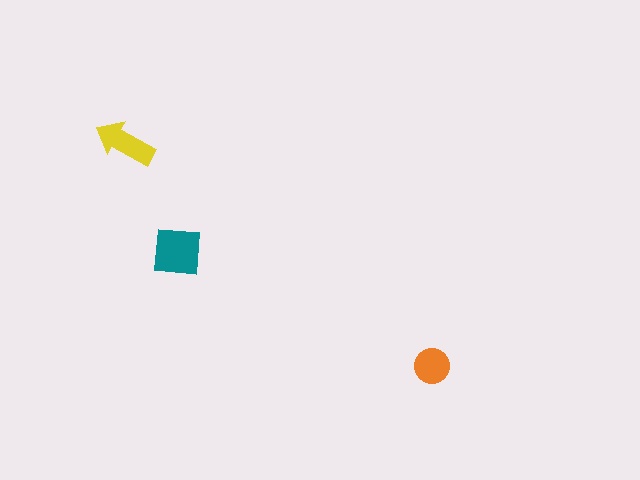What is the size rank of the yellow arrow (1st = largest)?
2nd.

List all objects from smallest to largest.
The orange circle, the yellow arrow, the teal square.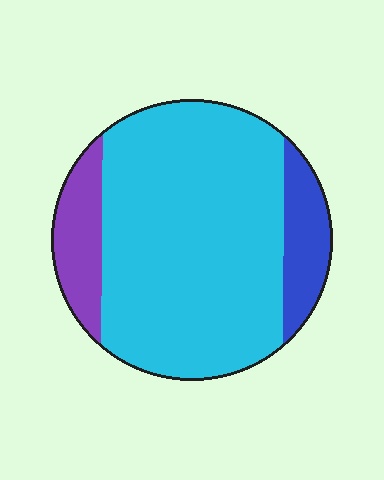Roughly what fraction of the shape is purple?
Purple covers about 10% of the shape.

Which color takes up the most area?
Cyan, at roughly 75%.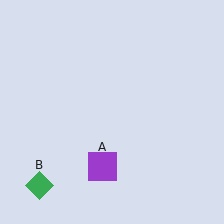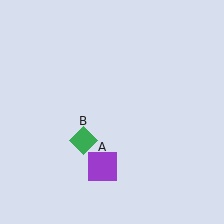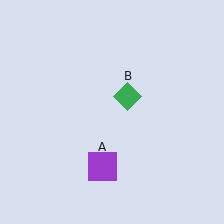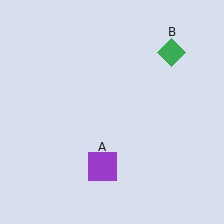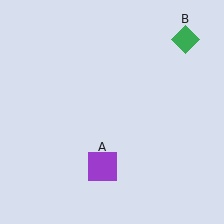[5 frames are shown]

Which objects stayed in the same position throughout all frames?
Purple square (object A) remained stationary.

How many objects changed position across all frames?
1 object changed position: green diamond (object B).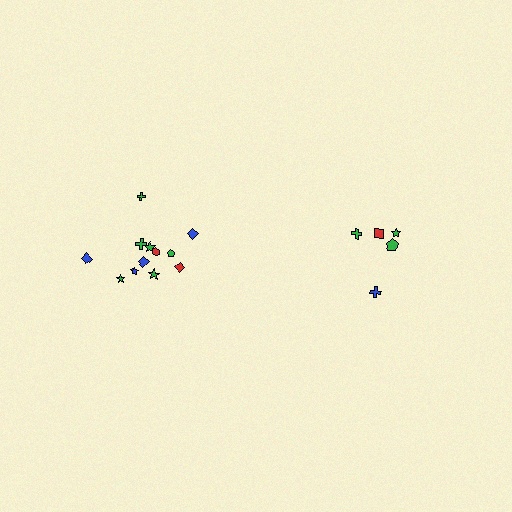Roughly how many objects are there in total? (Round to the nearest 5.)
Roughly 15 objects in total.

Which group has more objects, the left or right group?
The left group.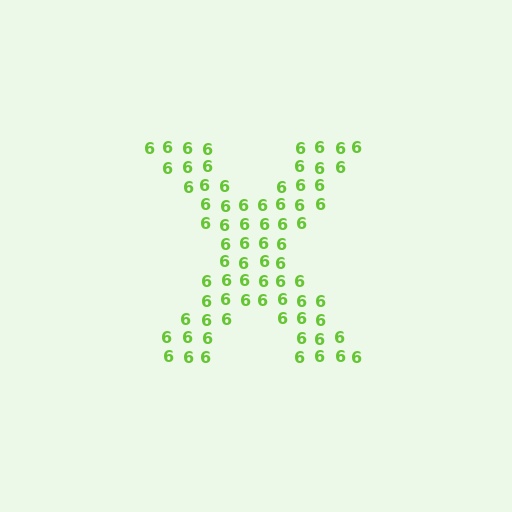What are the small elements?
The small elements are digit 6's.